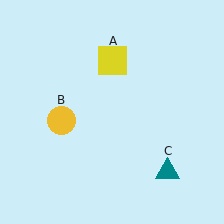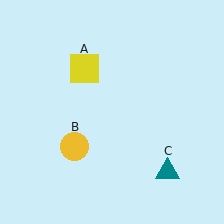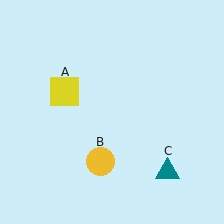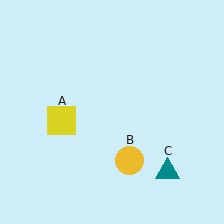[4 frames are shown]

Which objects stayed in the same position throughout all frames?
Teal triangle (object C) remained stationary.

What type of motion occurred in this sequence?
The yellow square (object A), yellow circle (object B) rotated counterclockwise around the center of the scene.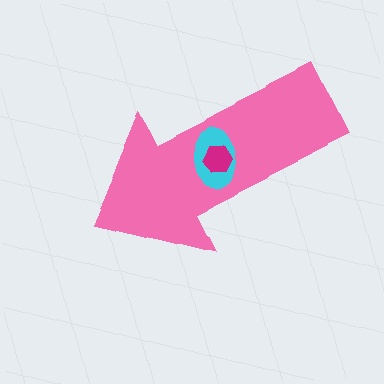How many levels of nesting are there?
3.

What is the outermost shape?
The pink arrow.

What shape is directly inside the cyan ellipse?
The magenta hexagon.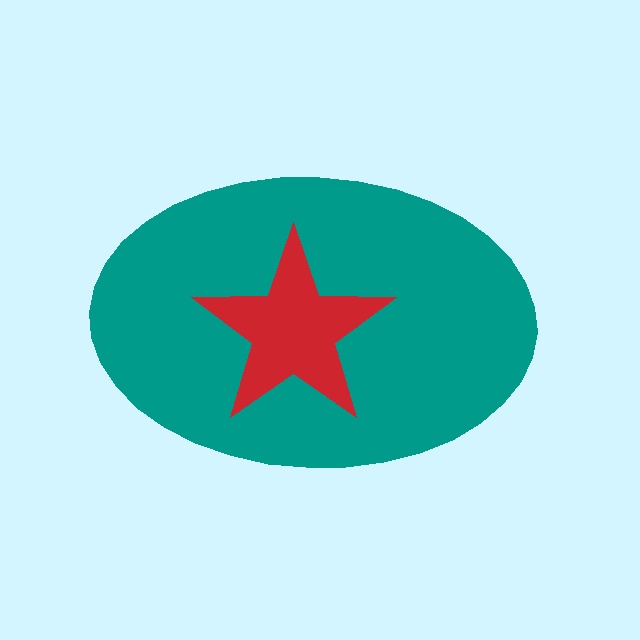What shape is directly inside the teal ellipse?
The red star.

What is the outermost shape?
The teal ellipse.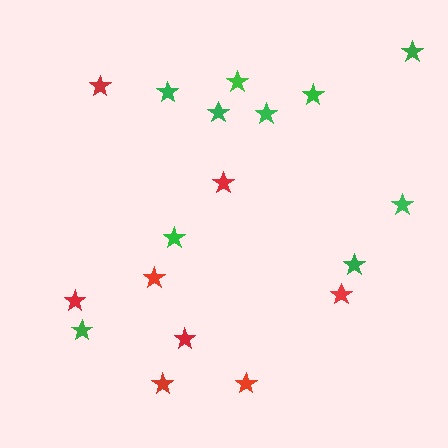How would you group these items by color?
There are 2 groups: one group of green stars (10) and one group of red stars (8).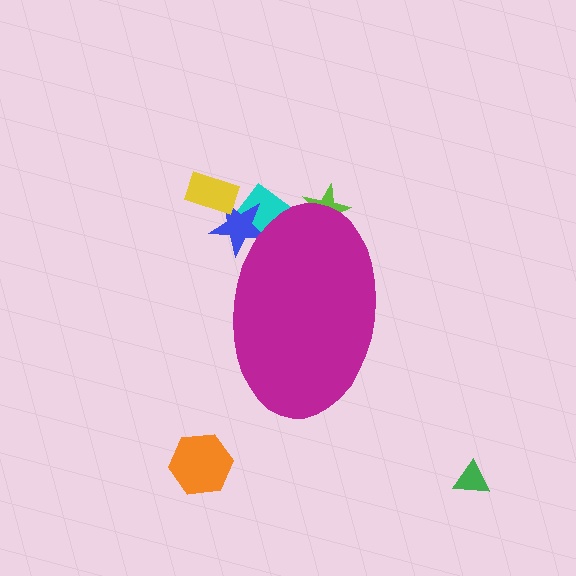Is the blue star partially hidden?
Yes, the blue star is partially hidden behind the magenta ellipse.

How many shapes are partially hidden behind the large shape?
3 shapes are partially hidden.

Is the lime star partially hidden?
Yes, the lime star is partially hidden behind the magenta ellipse.